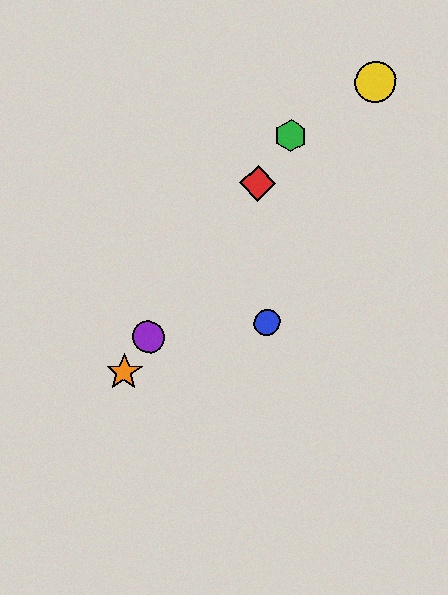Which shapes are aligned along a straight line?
The red diamond, the green hexagon, the purple circle, the orange star are aligned along a straight line.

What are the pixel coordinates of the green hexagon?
The green hexagon is at (291, 136).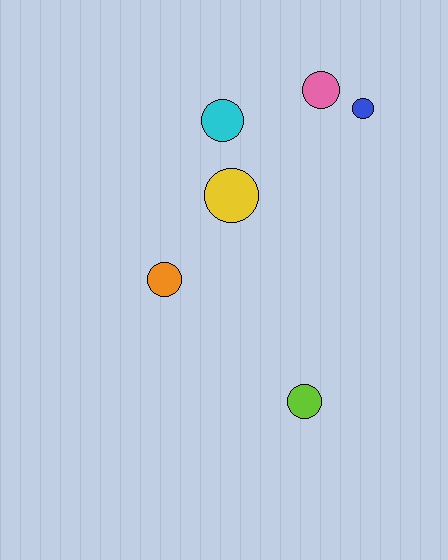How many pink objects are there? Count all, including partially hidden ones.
There is 1 pink object.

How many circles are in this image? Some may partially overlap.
There are 6 circles.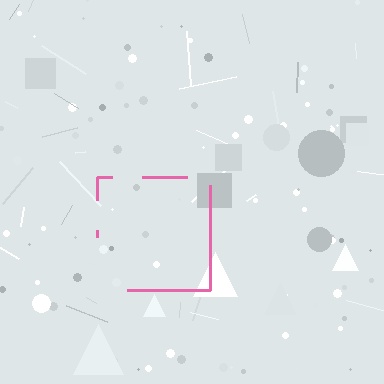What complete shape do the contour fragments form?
The contour fragments form a square.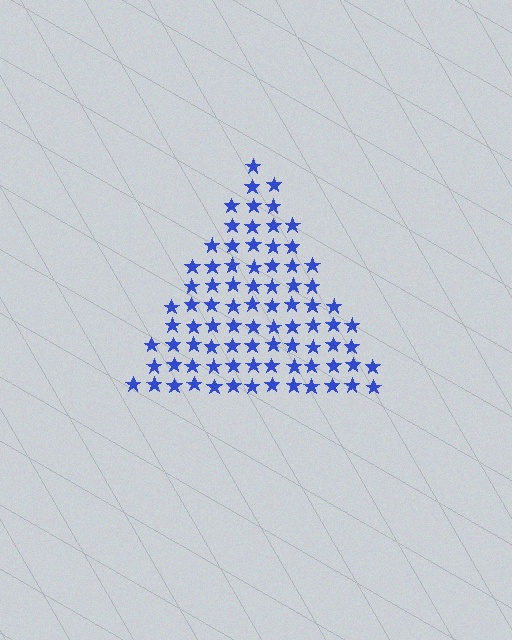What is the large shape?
The large shape is a triangle.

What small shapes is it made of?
It is made of small stars.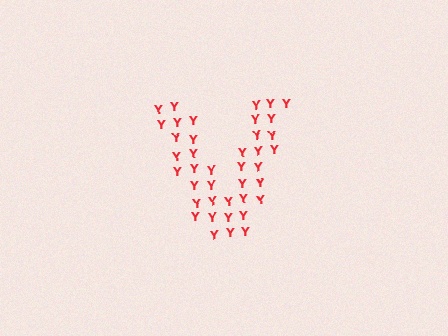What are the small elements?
The small elements are letter Y's.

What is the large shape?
The large shape is the letter V.